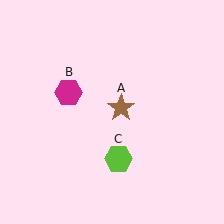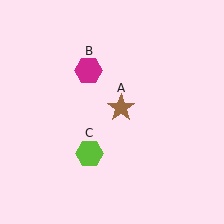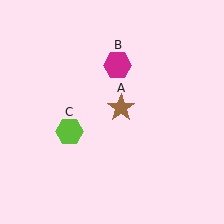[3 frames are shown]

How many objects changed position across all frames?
2 objects changed position: magenta hexagon (object B), lime hexagon (object C).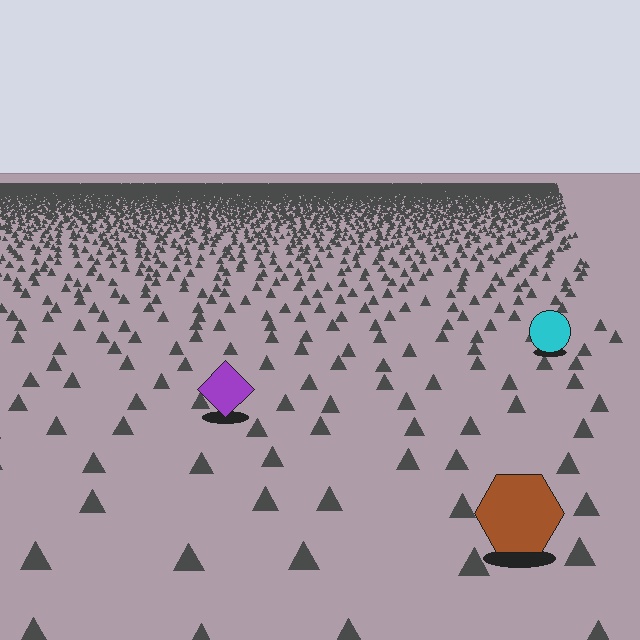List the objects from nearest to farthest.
From nearest to farthest: the brown hexagon, the purple diamond, the cyan circle.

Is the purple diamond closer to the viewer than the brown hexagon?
No. The brown hexagon is closer — you can tell from the texture gradient: the ground texture is coarser near it.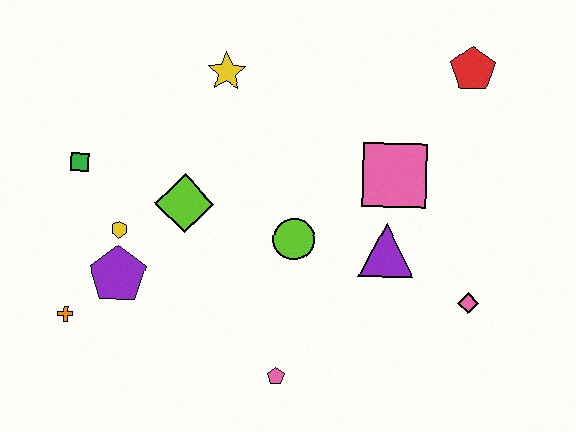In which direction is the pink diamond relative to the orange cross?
The pink diamond is to the right of the orange cross.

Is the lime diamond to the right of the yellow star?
No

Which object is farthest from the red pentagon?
The orange cross is farthest from the red pentagon.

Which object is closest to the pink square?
The purple triangle is closest to the pink square.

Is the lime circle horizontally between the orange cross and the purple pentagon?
No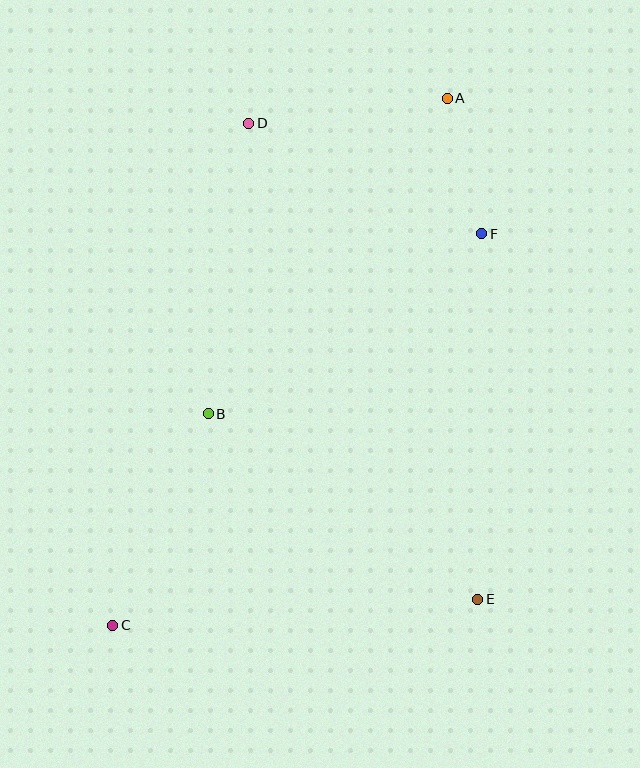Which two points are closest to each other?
Points A and F are closest to each other.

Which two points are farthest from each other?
Points A and C are farthest from each other.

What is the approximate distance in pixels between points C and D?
The distance between C and D is approximately 520 pixels.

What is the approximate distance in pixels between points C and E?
The distance between C and E is approximately 366 pixels.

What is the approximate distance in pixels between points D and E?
The distance between D and E is approximately 528 pixels.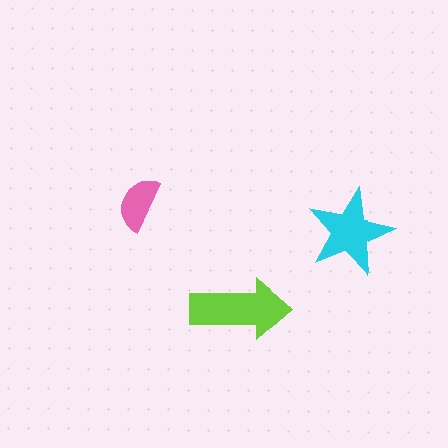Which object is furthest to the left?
The pink semicircle is leftmost.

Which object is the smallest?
The pink semicircle.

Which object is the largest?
The lime arrow.